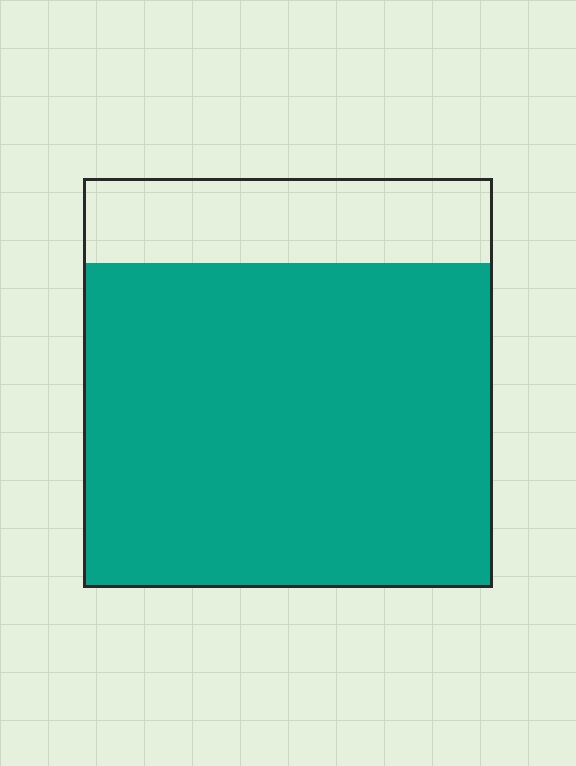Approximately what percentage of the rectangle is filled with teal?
Approximately 80%.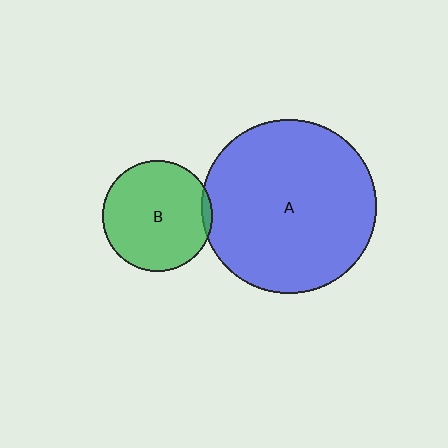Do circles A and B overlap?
Yes.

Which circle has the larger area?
Circle A (blue).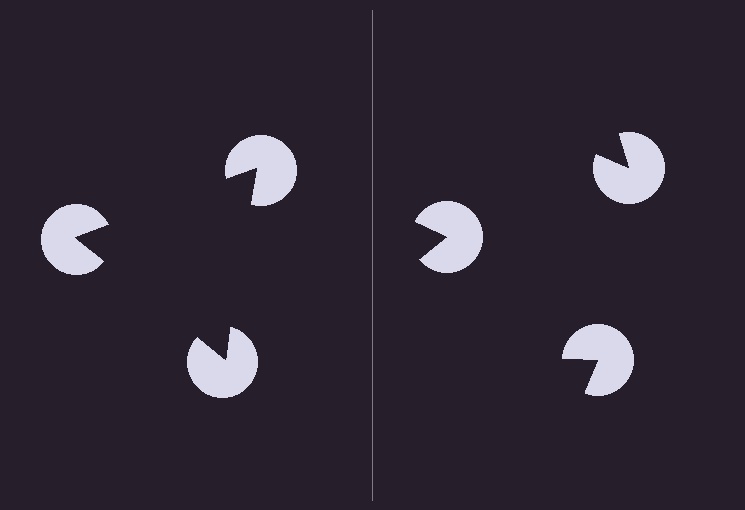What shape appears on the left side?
An illusory triangle.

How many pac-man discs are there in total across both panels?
6 — 3 on each side.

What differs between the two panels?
The pac-man discs are positioned identically on both sides; only the wedge orientations differ. On the left they align to a triangle; on the right they are misaligned.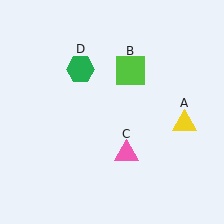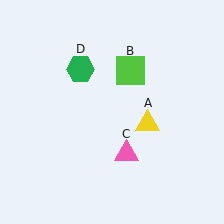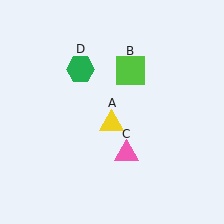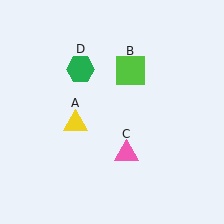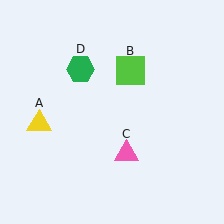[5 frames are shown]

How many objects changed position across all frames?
1 object changed position: yellow triangle (object A).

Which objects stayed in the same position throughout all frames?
Lime square (object B) and pink triangle (object C) and green hexagon (object D) remained stationary.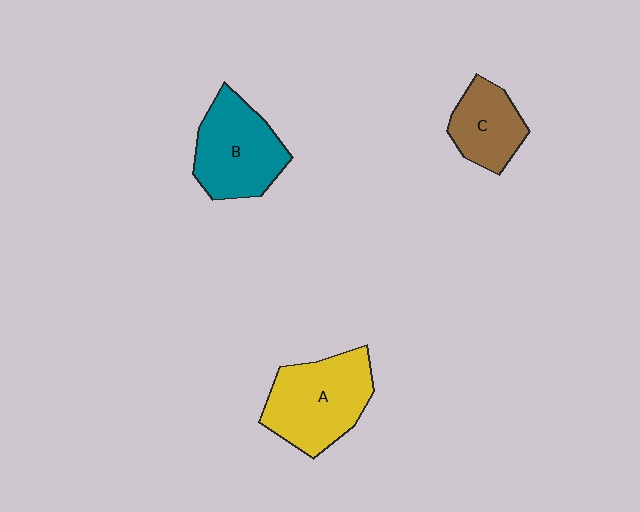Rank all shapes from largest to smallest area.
From largest to smallest: A (yellow), B (teal), C (brown).